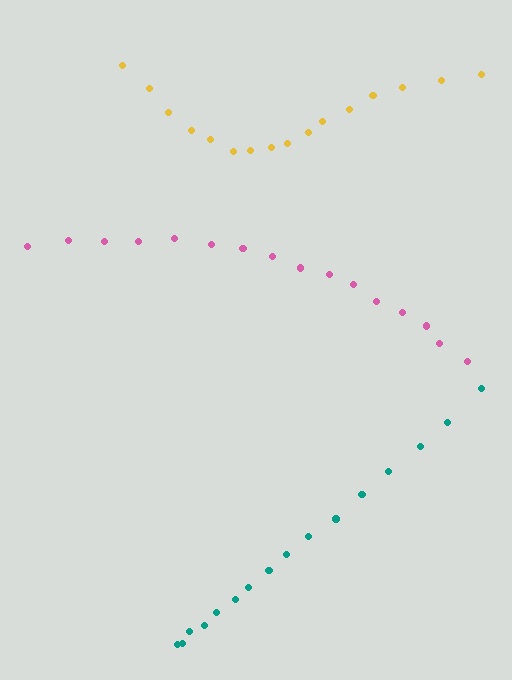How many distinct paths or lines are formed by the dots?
There are 3 distinct paths.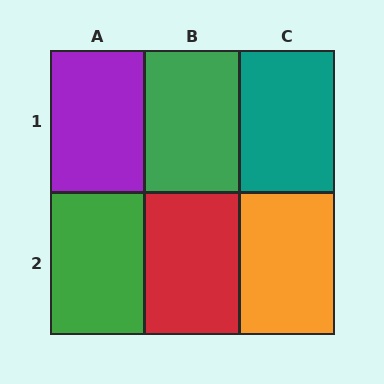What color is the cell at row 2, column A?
Green.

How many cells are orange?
1 cell is orange.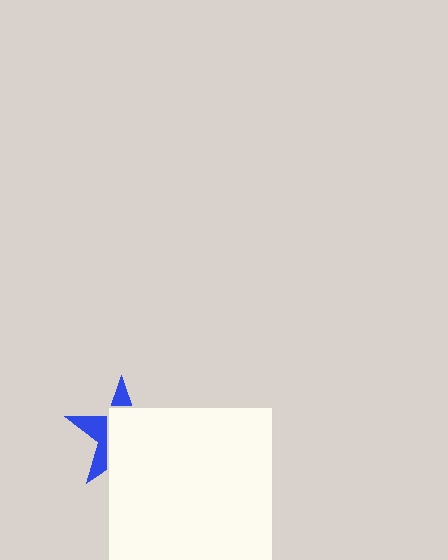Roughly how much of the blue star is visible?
A small part of it is visible (roughly 35%).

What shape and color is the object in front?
The object in front is a white rectangle.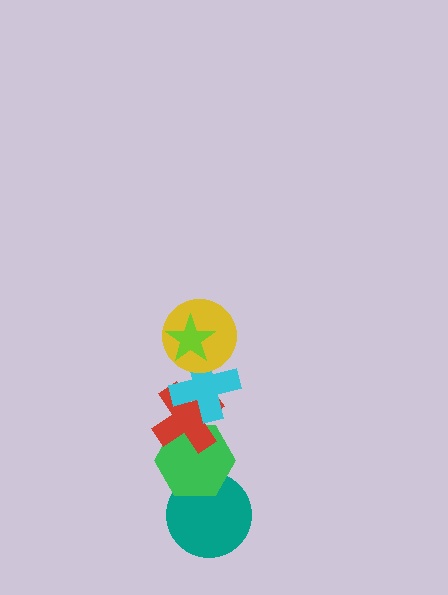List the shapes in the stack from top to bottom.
From top to bottom: the lime star, the yellow circle, the cyan cross, the red cross, the green hexagon, the teal circle.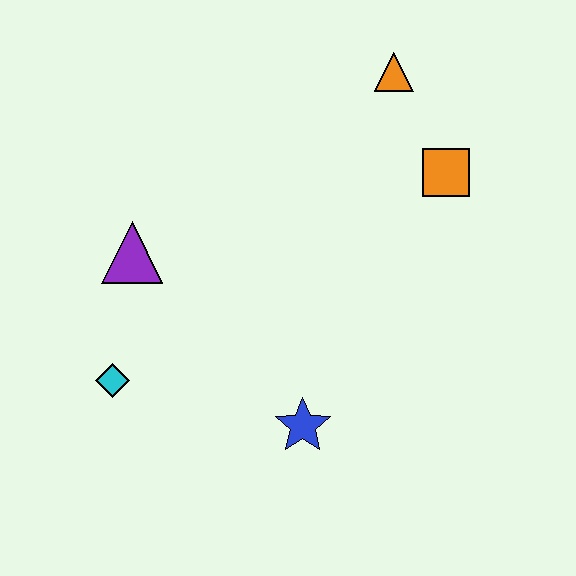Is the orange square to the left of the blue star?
No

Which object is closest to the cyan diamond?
The purple triangle is closest to the cyan diamond.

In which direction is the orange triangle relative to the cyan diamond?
The orange triangle is above the cyan diamond.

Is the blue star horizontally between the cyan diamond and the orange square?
Yes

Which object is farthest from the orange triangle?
The cyan diamond is farthest from the orange triangle.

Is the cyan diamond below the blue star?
No